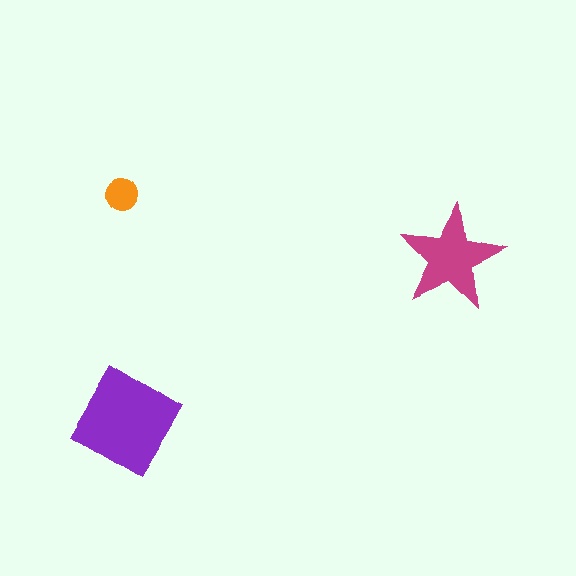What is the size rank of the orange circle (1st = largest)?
3rd.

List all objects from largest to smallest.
The purple diamond, the magenta star, the orange circle.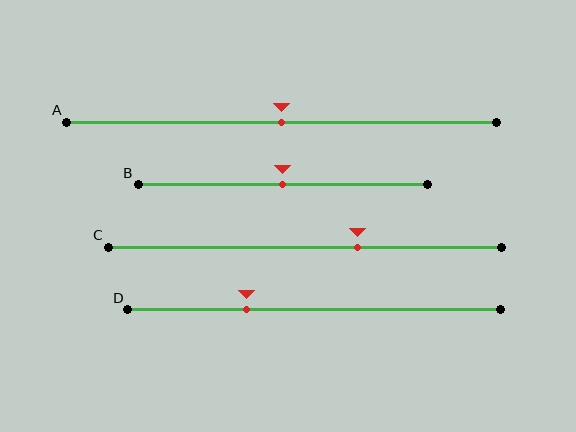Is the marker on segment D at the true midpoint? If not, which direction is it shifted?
No, the marker on segment D is shifted to the left by about 18% of the segment length.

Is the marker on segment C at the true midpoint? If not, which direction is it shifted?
No, the marker on segment C is shifted to the right by about 13% of the segment length.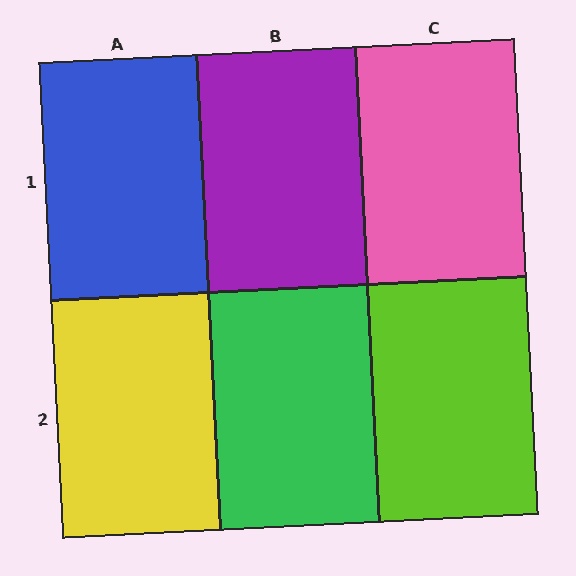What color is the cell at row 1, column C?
Pink.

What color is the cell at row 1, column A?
Blue.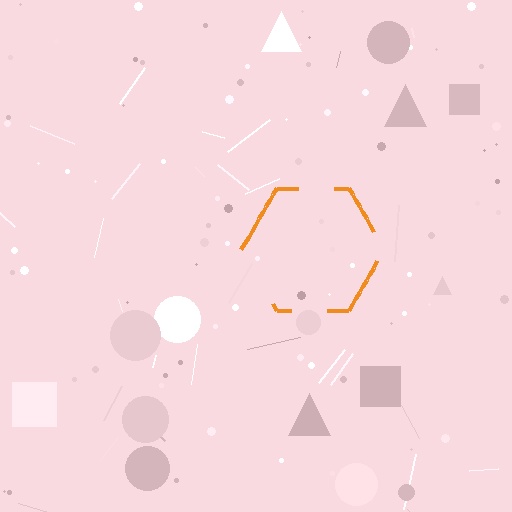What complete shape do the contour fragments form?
The contour fragments form a hexagon.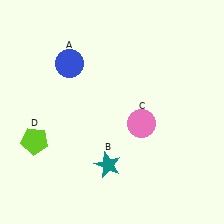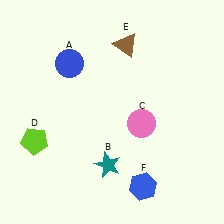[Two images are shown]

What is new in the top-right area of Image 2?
A brown triangle (E) was added in the top-right area of Image 2.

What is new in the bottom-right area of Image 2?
A blue hexagon (F) was added in the bottom-right area of Image 2.